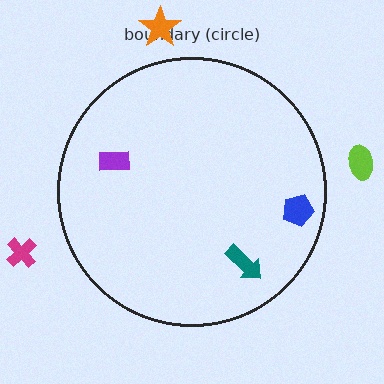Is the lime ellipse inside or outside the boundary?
Outside.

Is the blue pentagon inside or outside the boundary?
Inside.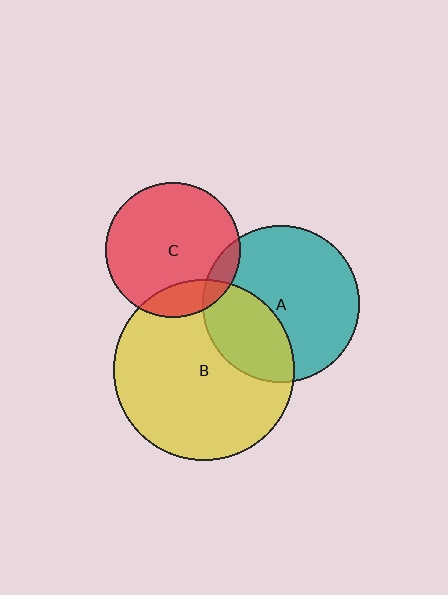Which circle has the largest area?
Circle B (yellow).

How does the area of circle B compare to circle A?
Approximately 1.3 times.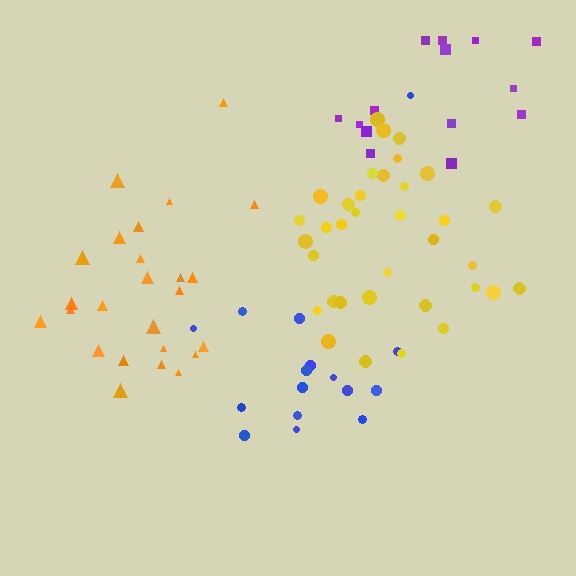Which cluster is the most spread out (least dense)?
Purple.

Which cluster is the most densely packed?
Yellow.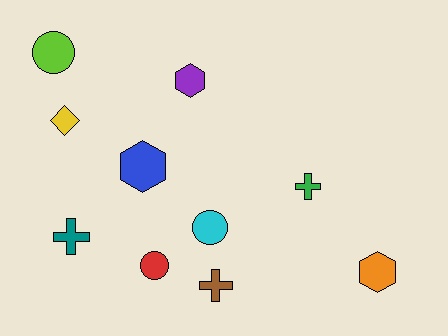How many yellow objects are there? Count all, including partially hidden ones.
There is 1 yellow object.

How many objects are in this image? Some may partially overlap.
There are 10 objects.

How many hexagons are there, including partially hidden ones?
There are 3 hexagons.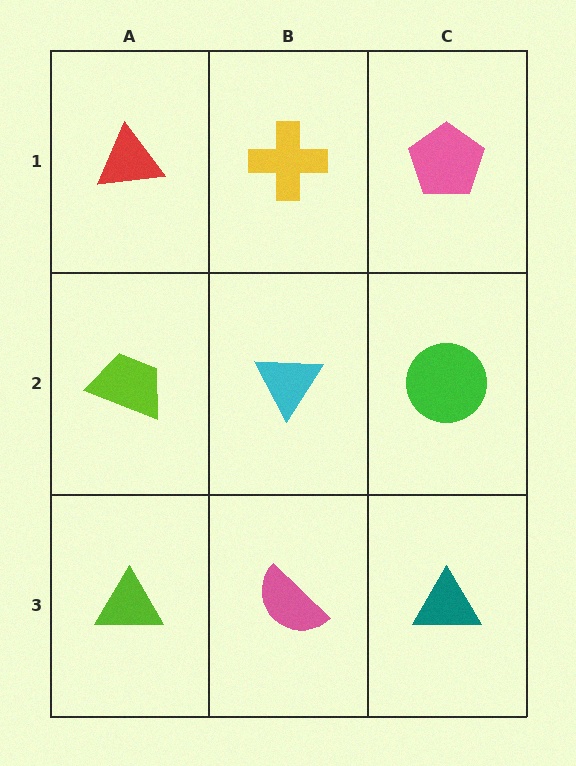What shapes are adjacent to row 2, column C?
A pink pentagon (row 1, column C), a teal triangle (row 3, column C), a cyan triangle (row 2, column B).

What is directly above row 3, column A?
A lime trapezoid.